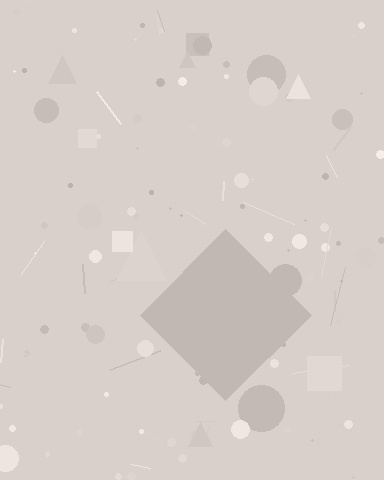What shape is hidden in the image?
A diamond is hidden in the image.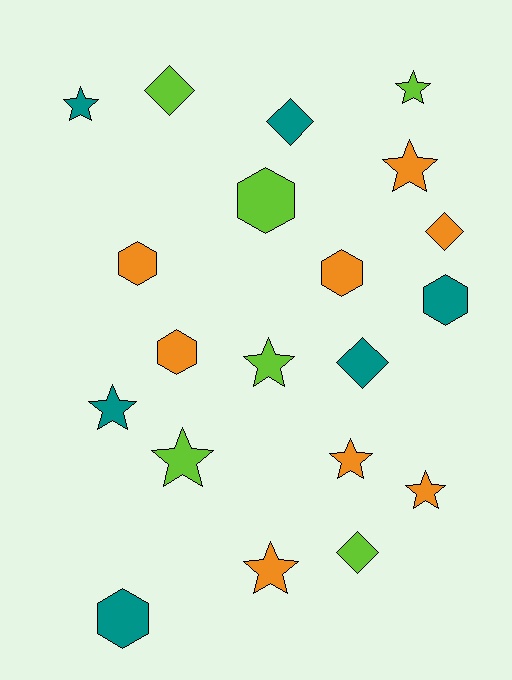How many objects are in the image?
There are 20 objects.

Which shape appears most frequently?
Star, with 9 objects.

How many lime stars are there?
There are 3 lime stars.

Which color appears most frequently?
Orange, with 8 objects.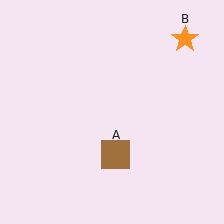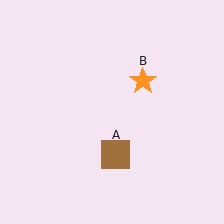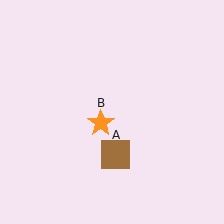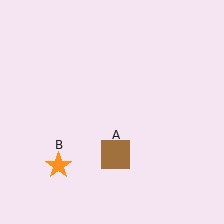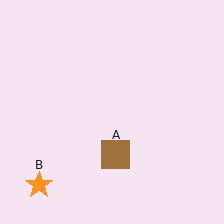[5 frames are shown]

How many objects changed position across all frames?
1 object changed position: orange star (object B).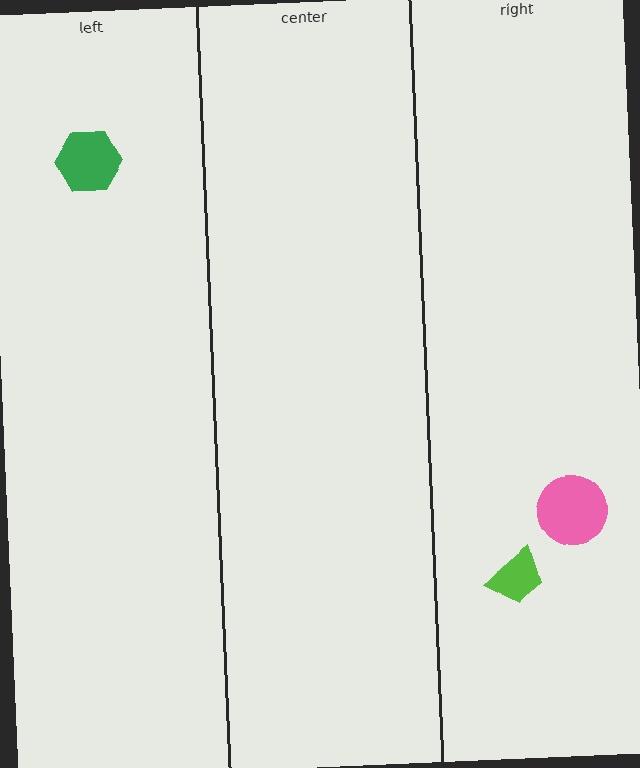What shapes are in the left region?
The green hexagon.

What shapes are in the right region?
The lime trapezoid, the pink circle.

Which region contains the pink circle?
The right region.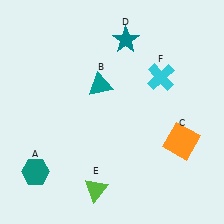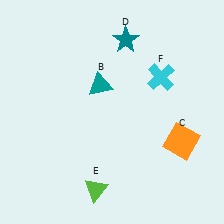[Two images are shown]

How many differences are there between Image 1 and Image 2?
There is 1 difference between the two images.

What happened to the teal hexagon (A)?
The teal hexagon (A) was removed in Image 2. It was in the bottom-left area of Image 1.